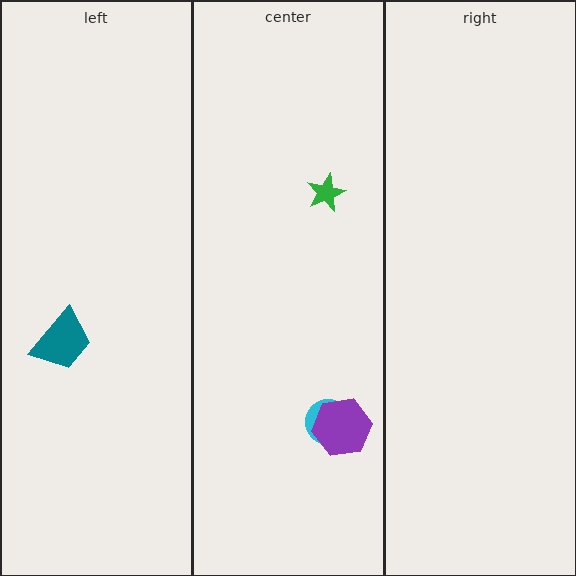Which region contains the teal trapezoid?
The left region.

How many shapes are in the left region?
1.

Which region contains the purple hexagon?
The center region.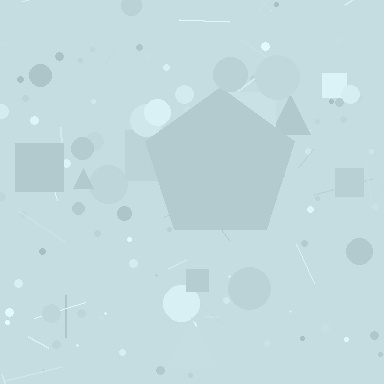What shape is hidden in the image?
A pentagon is hidden in the image.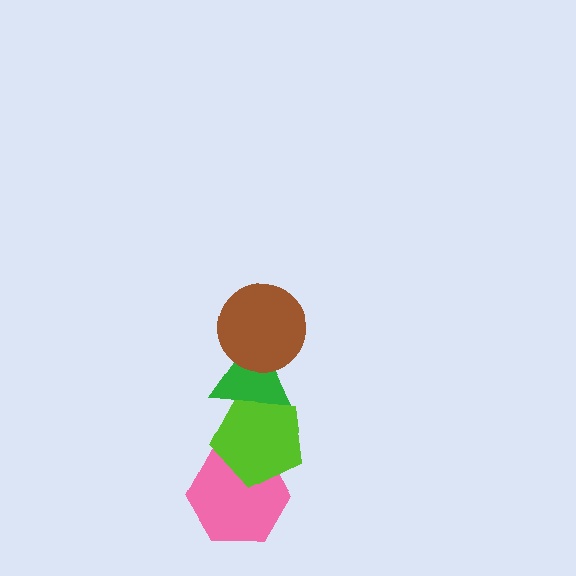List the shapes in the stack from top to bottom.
From top to bottom: the brown circle, the green triangle, the lime pentagon, the pink hexagon.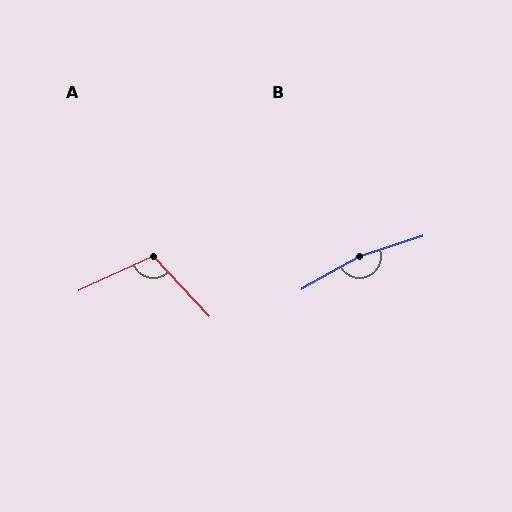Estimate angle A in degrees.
Approximately 108 degrees.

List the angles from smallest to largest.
A (108°), B (168°).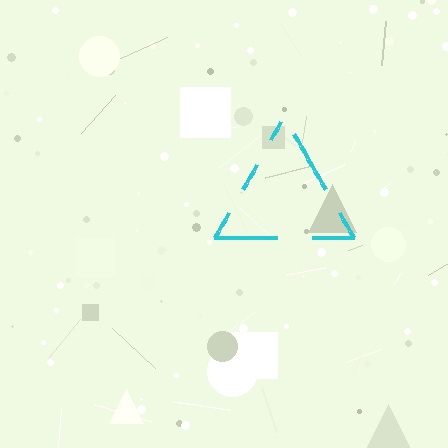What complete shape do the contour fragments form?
The contour fragments form a triangle.